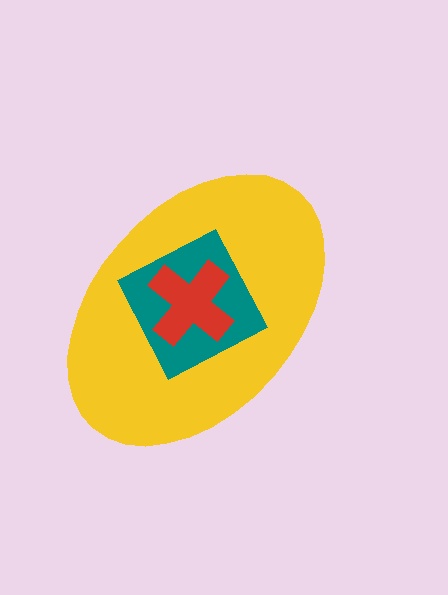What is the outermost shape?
The yellow ellipse.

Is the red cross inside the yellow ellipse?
Yes.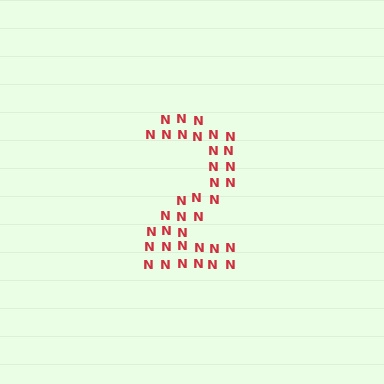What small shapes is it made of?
It is made of small letter N's.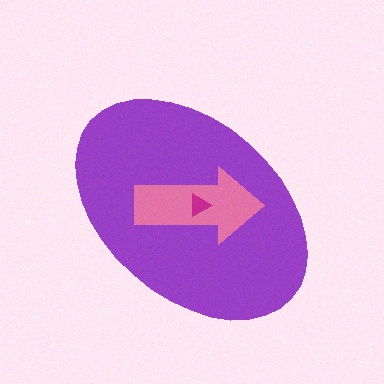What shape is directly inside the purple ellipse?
The pink arrow.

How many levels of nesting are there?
3.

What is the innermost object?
The magenta triangle.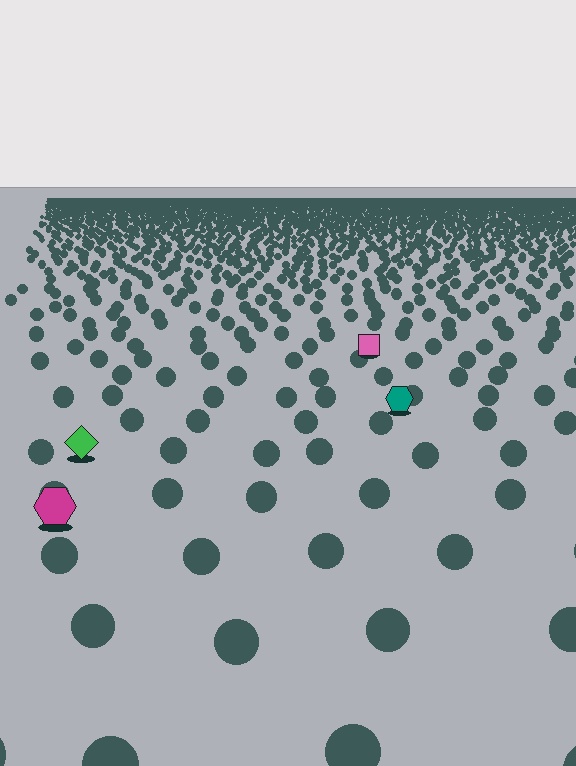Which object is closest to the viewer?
The magenta hexagon is closest. The texture marks near it are larger and more spread out.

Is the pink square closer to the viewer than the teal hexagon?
No. The teal hexagon is closer — you can tell from the texture gradient: the ground texture is coarser near it.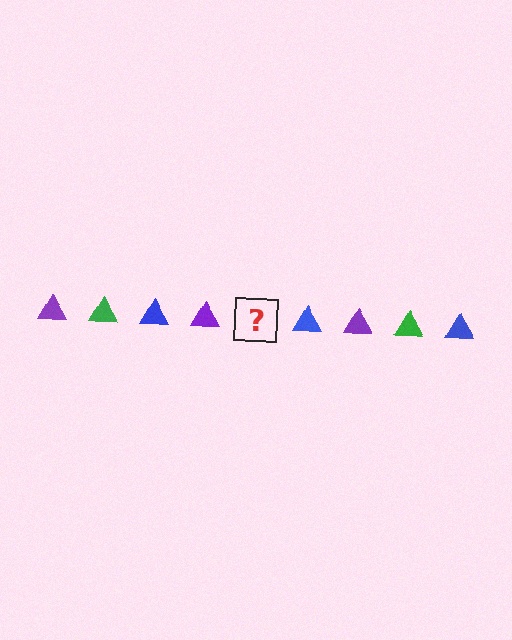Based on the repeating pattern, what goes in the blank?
The blank should be a green triangle.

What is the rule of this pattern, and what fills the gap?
The rule is that the pattern cycles through purple, green, blue triangles. The gap should be filled with a green triangle.